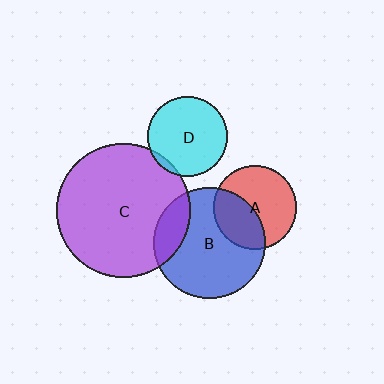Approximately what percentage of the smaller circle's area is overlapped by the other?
Approximately 5%.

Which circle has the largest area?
Circle C (purple).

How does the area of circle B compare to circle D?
Approximately 1.9 times.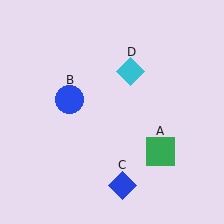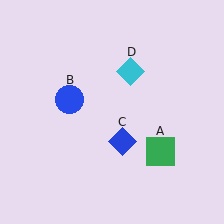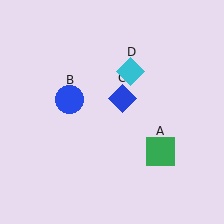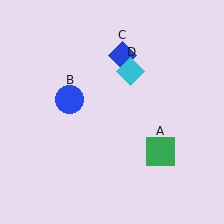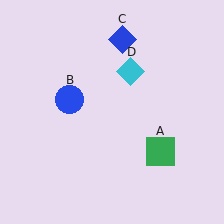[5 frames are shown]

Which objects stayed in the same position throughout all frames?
Green square (object A) and blue circle (object B) and cyan diamond (object D) remained stationary.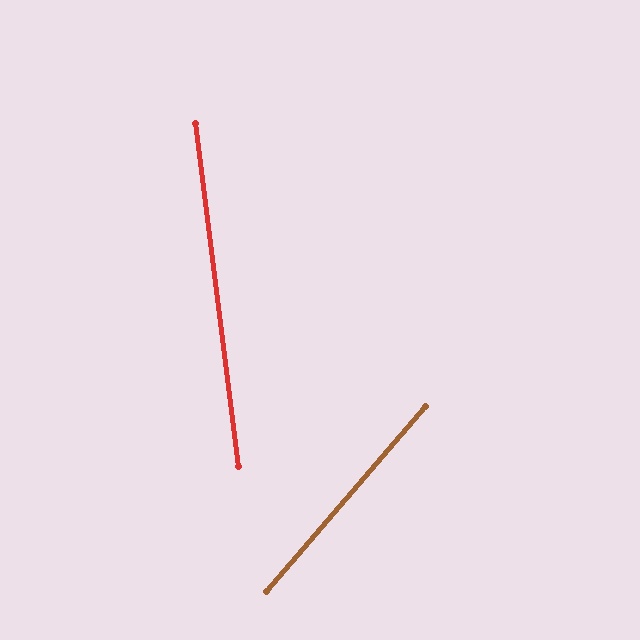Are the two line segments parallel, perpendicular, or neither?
Neither parallel nor perpendicular — they differ by about 48°.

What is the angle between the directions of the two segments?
Approximately 48 degrees.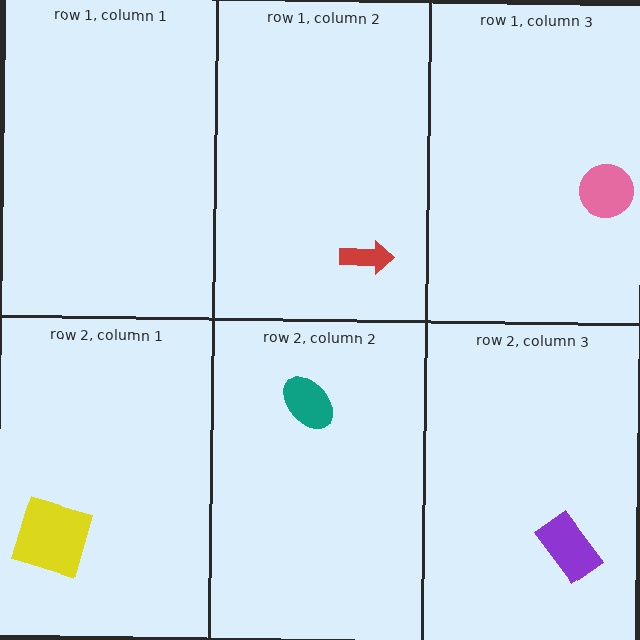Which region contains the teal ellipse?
The row 2, column 2 region.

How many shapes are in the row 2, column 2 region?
1.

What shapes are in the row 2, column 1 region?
The yellow square.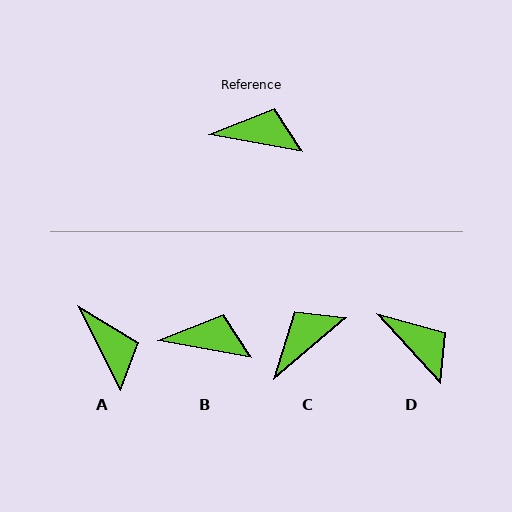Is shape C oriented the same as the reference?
No, it is off by about 50 degrees.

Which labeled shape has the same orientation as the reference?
B.